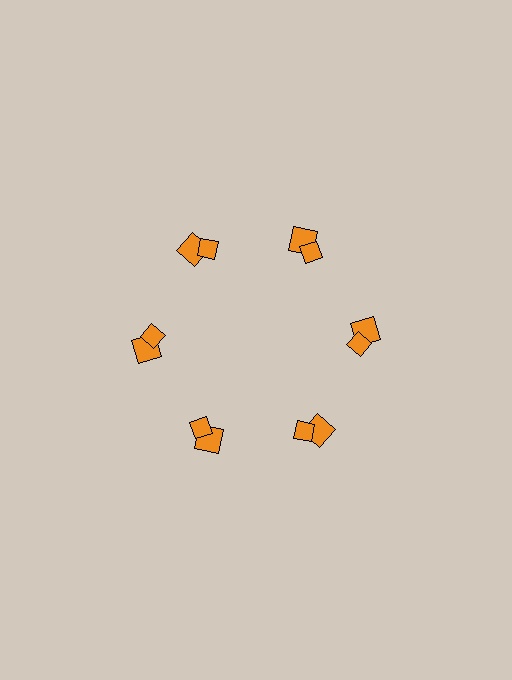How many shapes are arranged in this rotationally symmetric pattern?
There are 12 shapes, arranged in 6 groups of 2.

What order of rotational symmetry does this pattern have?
This pattern has 6-fold rotational symmetry.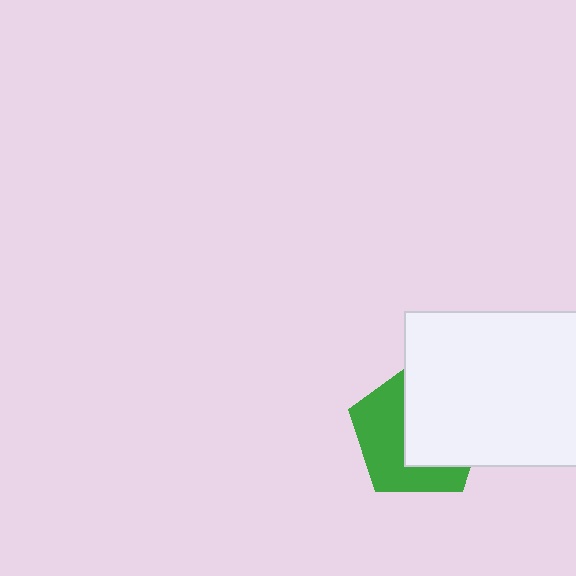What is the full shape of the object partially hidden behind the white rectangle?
The partially hidden object is a green pentagon.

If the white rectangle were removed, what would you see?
You would see the complete green pentagon.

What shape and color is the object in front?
The object in front is a white rectangle.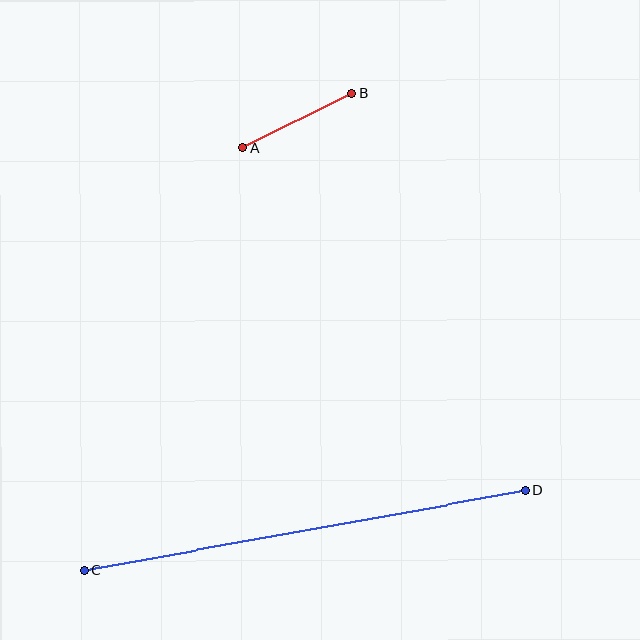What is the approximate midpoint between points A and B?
The midpoint is at approximately (297, 120) pixels.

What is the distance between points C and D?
The distance is approximately 448 pixels.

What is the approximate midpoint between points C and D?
The midpoint is at approximately (305, 530) pixels.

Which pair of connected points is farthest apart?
Points C and D are farthest apart.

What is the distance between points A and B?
The distance is approximately 122 pixels.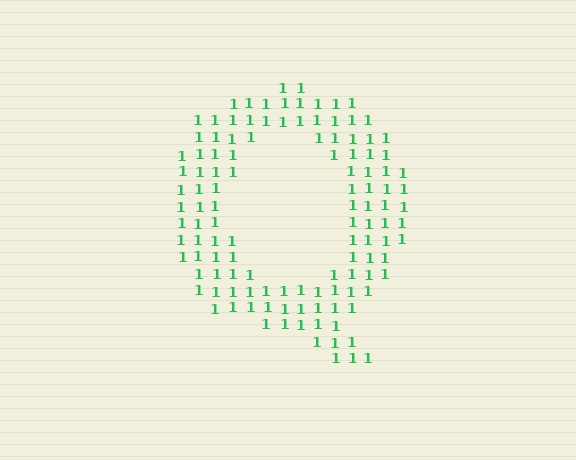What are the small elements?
The small elements are digit 1's.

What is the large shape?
The large shape is the letter Q.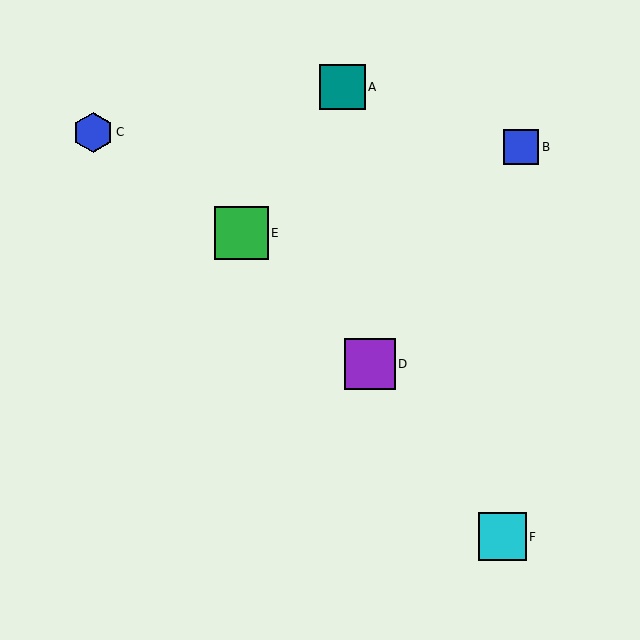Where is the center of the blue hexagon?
The center of the blue hexagon is at (93, 132).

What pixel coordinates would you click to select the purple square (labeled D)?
Click at (370, 364) to select the purple square D.